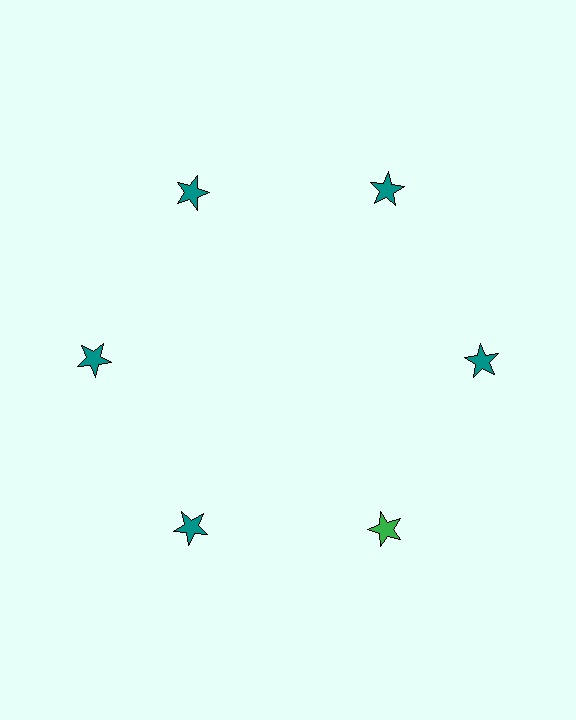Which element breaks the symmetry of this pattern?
The green star at roughly the 5 o'clock position breaks the symmetry. All other shapes are teal stars.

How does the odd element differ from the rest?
It has a different color: green instead of teal.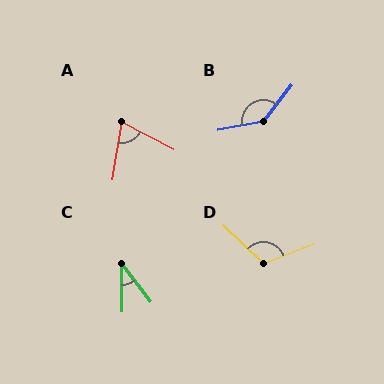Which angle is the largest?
B, at approximately 140 degrees.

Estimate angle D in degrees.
Approximately 115 degrees.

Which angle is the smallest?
C, at approximately 37 degrees.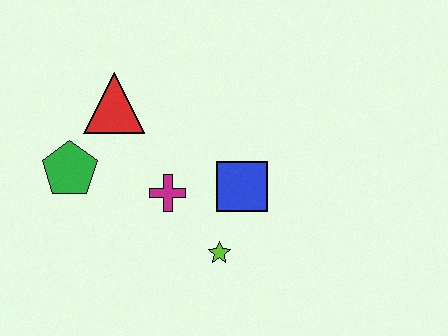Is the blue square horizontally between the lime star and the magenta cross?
No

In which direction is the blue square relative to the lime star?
The blue square is above the lime star.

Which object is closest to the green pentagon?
The red triangle is closest to the green pentagon.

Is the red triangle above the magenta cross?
Yes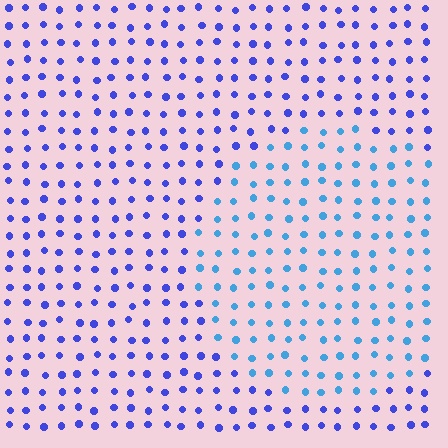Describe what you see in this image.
The image is filled with small blue elements in a uniform arrangement. A circle-shaped region is visible where the elements are tinted to a slightly different hue, forming a subtle color boundary.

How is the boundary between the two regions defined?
The boundary is defined purely by a slight shift in hue (about 35 degrees). Spacing, size, and orientation are identical on both sides.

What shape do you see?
I see a circle.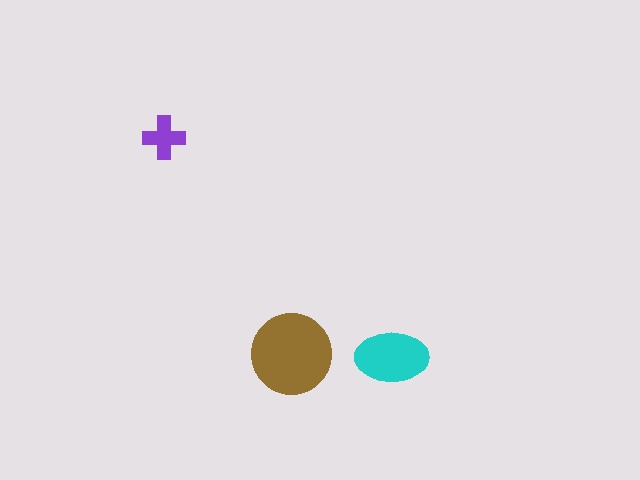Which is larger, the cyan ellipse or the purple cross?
The cyan ellipse.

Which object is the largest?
The brown circle.